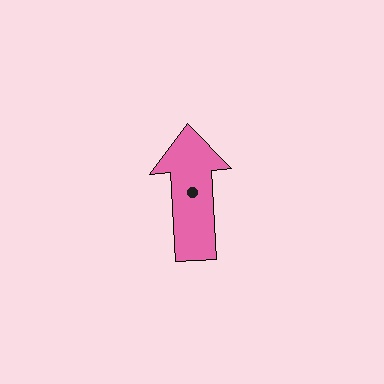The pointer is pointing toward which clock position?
Roughly 12 o'clock.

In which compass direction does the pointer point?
North.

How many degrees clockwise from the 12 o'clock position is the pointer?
Approximately 356 degrees.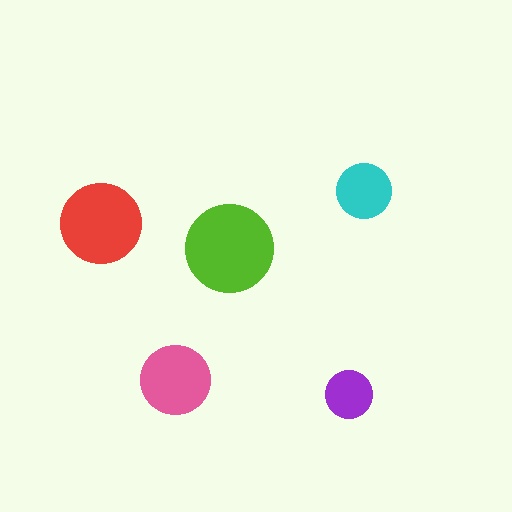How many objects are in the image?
There are 5 objects in the image.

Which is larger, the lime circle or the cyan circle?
The lime one.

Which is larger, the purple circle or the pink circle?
The pink one.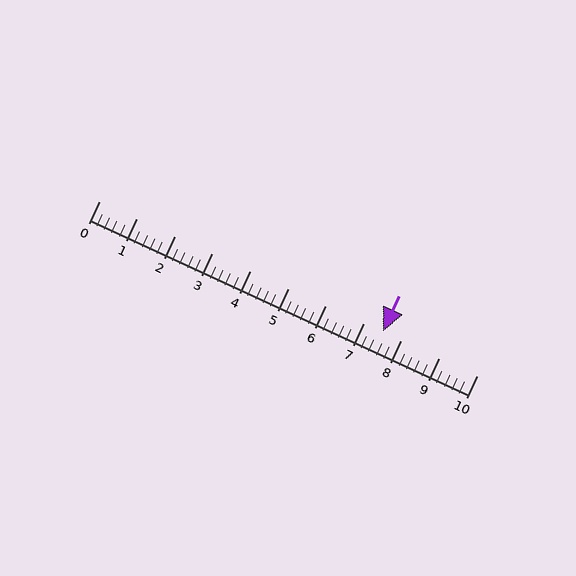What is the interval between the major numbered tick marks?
The major tick marks are spaced 1 units apart.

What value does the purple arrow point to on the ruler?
The purple arrow points to approximately 7.5.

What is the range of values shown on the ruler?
The ruler shows values from 0 to 10.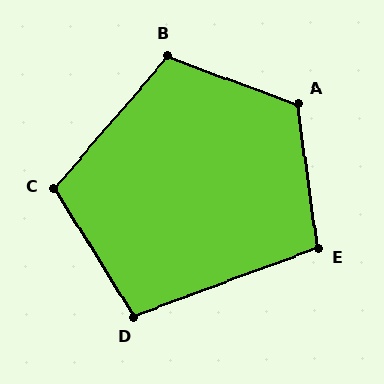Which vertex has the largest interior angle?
A, at approximately 118 degrees.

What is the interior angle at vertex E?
Approximately 103 degrees (obtuse).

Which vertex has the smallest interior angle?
D, at approximately 101 degrees.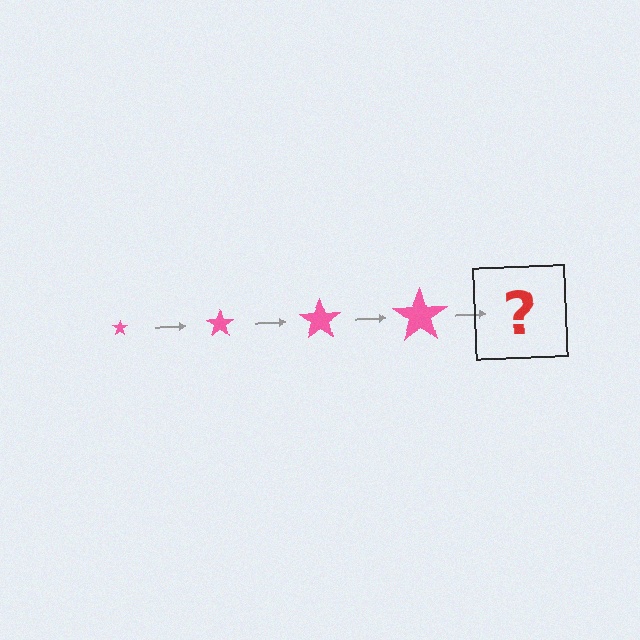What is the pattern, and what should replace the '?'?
The pattern is that the star gets progressively larger each step. The '?' should be a pink star, larger than the previous one.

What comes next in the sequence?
The next element should be a pink star, larger than the previous one.